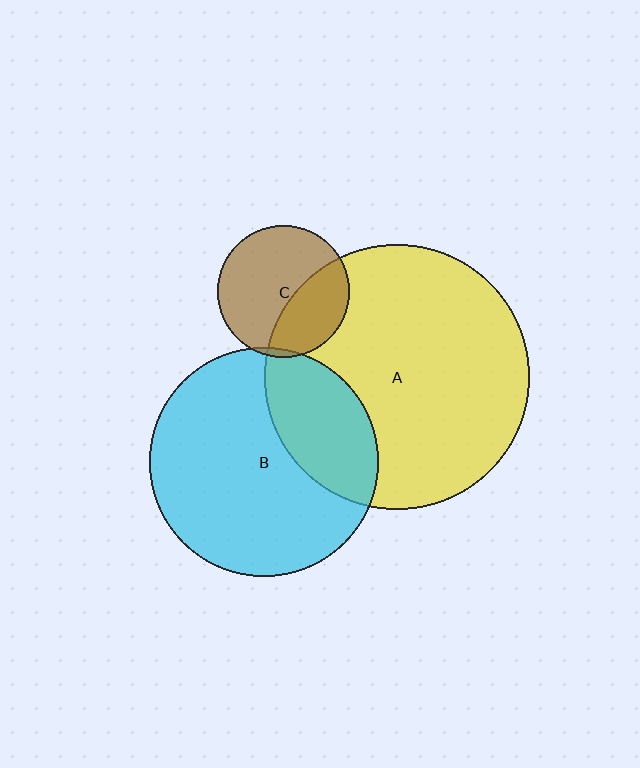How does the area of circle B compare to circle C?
Approximately 3.0 times.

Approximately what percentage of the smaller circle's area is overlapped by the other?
Approximately 30%.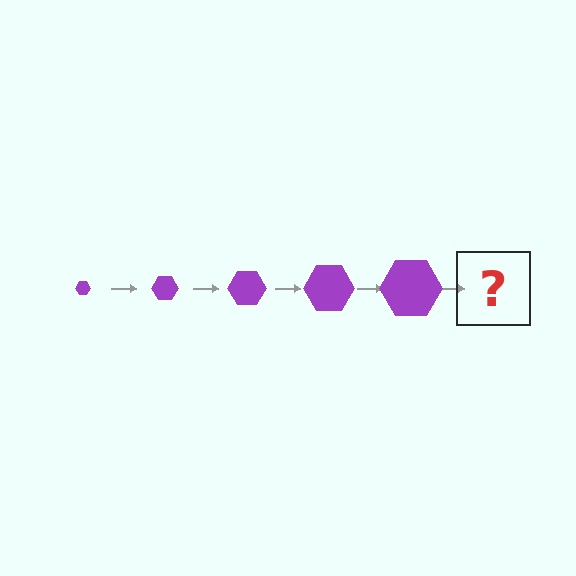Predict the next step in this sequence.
The next step is a purple hexagon, larger than the previous one.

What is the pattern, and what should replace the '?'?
The pattern is that the hexagon gets progressively larger each step. The '?' should be a purple hexagon, larger than the previous one.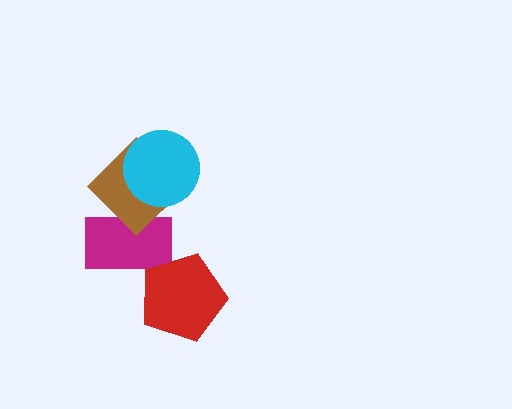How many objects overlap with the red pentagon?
1 object overlaps with the red pentagon.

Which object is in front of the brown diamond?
The cyan circle is in front of the brown diamond.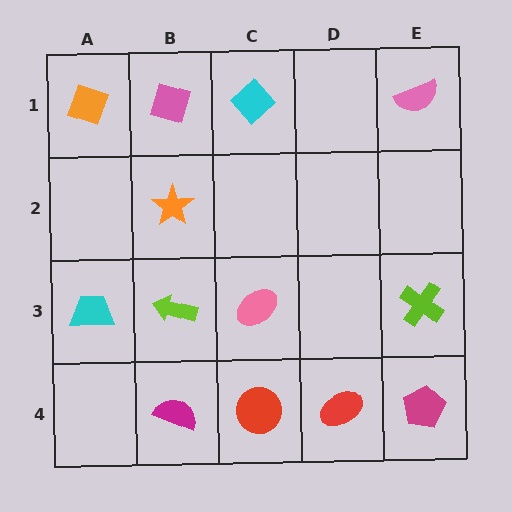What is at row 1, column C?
A cyan diamond.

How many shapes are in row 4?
4 shapes.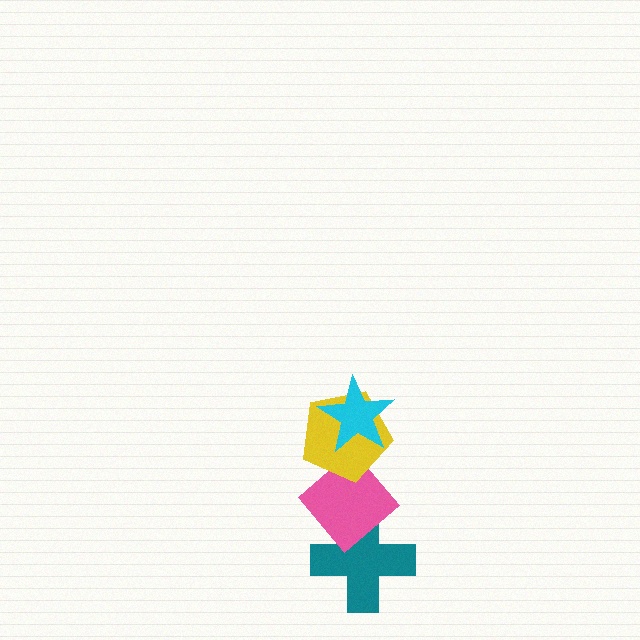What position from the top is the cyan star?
The cyan star is 1st from the top.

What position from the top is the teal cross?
The teal cross is 4th from the top.